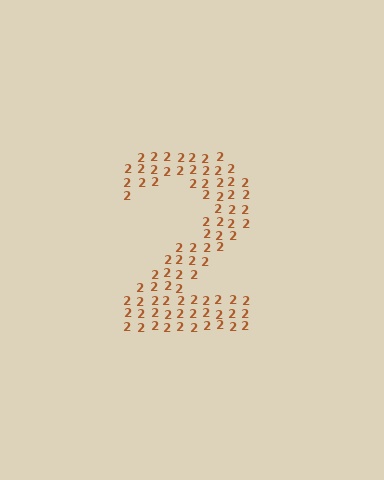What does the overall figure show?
The overall figure shows the digit 2.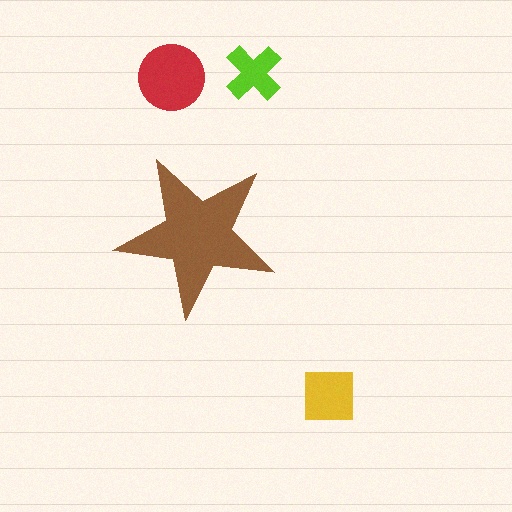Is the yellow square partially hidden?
No, the yellow square is fully visible.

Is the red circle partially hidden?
No, the red circle is fully visible.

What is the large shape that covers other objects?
A brown star.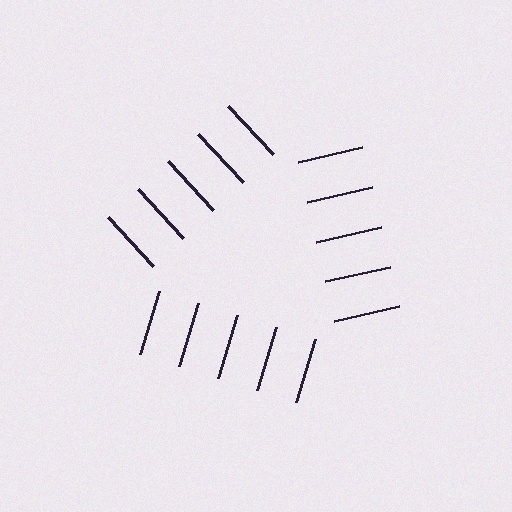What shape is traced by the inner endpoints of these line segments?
An illusory triangle — the line segments terminate on its edges but no continuous stroke is drawn.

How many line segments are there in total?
15 — 5 along each of the 3 edges.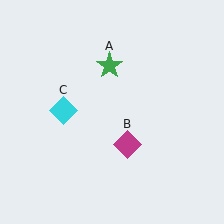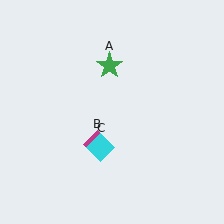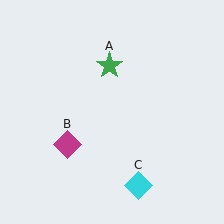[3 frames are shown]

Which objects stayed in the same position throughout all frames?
Green star (object A) remained stationary.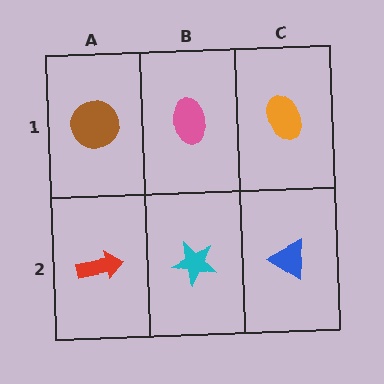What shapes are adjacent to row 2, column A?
A brown circle (row 1, column A), a cyan star (row 2, column B).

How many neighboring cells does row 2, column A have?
2.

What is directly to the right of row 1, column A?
A pink ellipse.